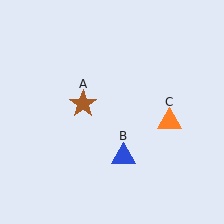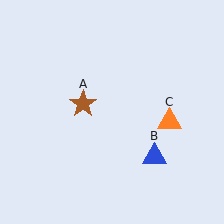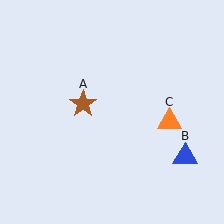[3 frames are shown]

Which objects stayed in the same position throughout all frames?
Brown star (object A) and orange triangle (object C) remained stationary.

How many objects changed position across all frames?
1 object changed position: blue triangle (object B).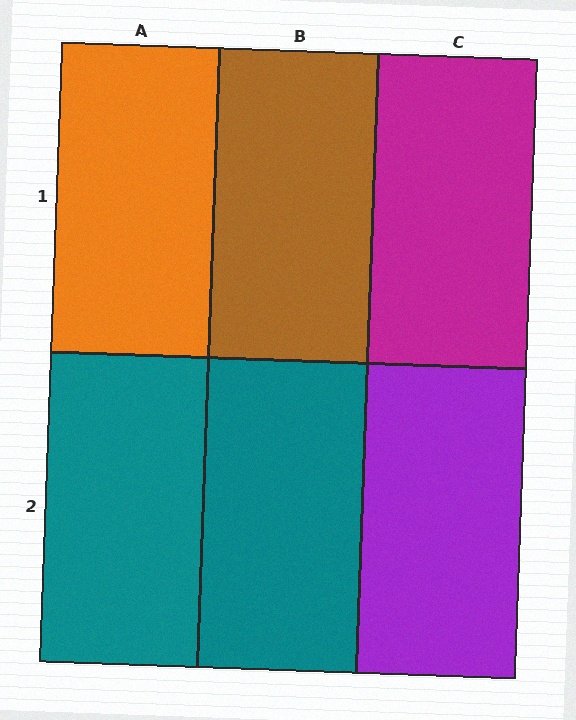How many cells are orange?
1 cell is orange.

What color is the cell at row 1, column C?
Magenta.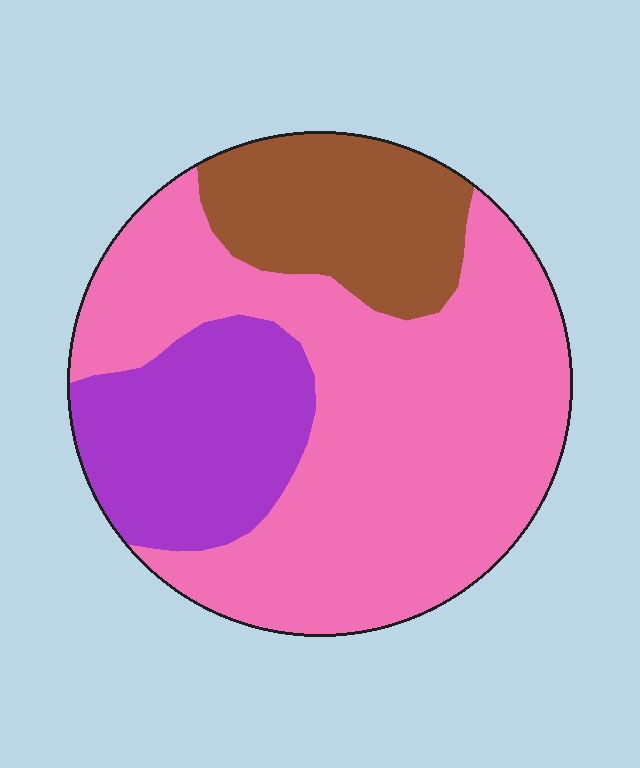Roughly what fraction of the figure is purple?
Purple covers roughly 20% of the figure.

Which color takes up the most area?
Pink, at roughly 60%.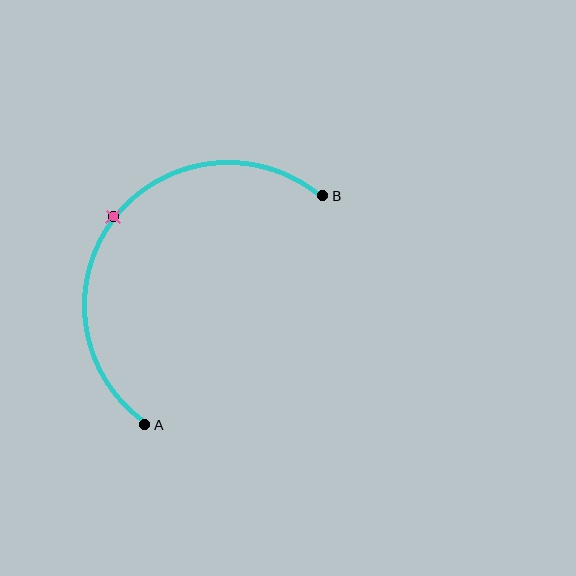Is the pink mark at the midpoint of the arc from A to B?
Yes. The pink mark lies on the arc at equal arc-length from both A and B — it is the arc midpoint.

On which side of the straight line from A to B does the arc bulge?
The arc bulges above and to the left of the straight line connecting A and B.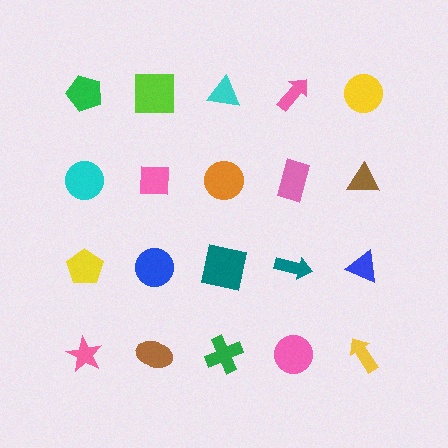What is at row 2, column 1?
A cyan circle.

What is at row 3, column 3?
A teal square.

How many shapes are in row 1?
5 shapes.